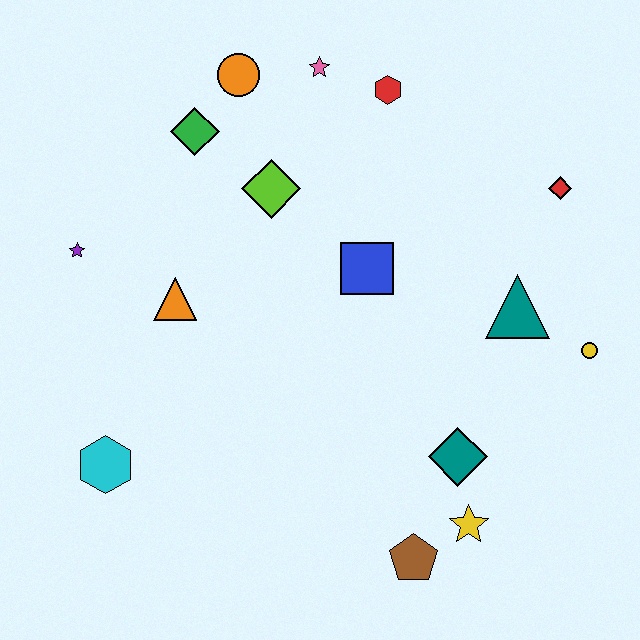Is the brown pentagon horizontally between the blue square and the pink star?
No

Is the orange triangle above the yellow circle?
Yes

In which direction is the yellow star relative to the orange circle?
The yellow star is below the orange circle.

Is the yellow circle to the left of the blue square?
No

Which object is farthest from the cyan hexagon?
The red diamond is farthest from the cyan hexagon.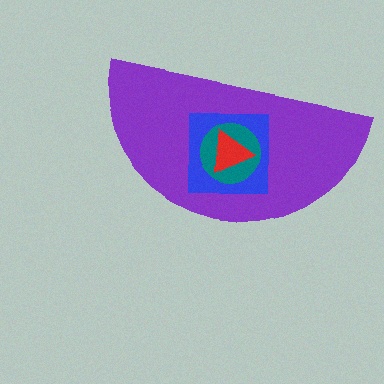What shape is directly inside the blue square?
The teal circle.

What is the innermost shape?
The red triangle.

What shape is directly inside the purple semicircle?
The blue square.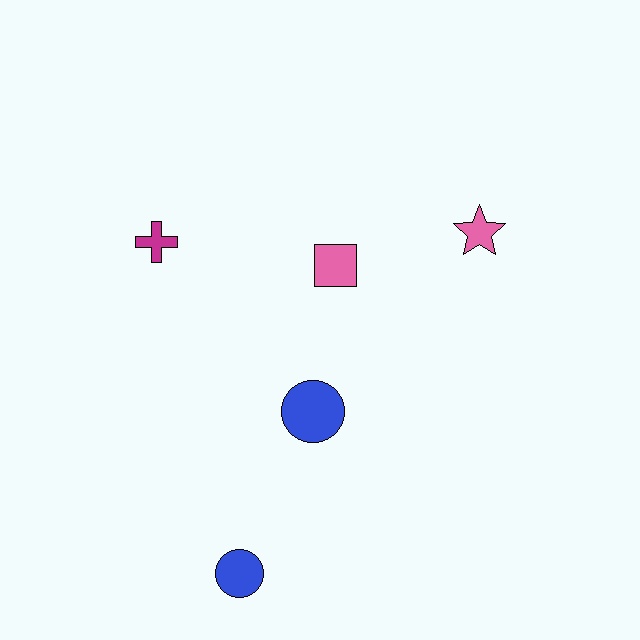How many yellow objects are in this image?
There are no yellow objects.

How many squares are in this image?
There is 1 square.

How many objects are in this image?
There are 5 objects.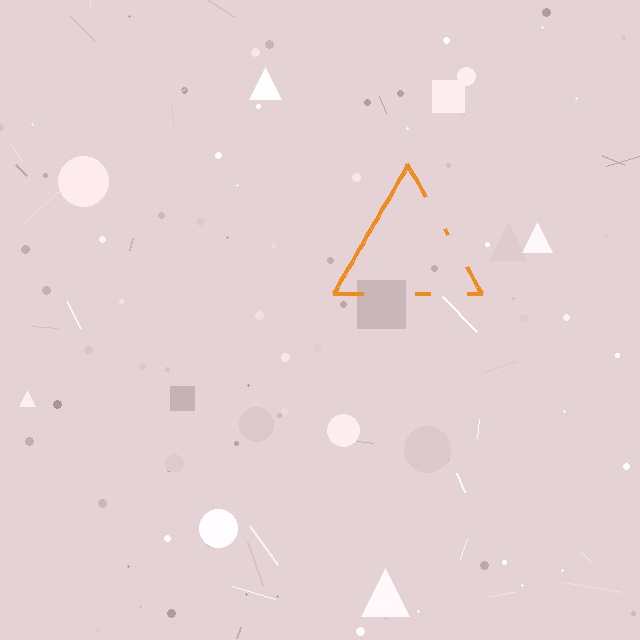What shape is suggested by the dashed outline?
The dashed outline suggests a triangle.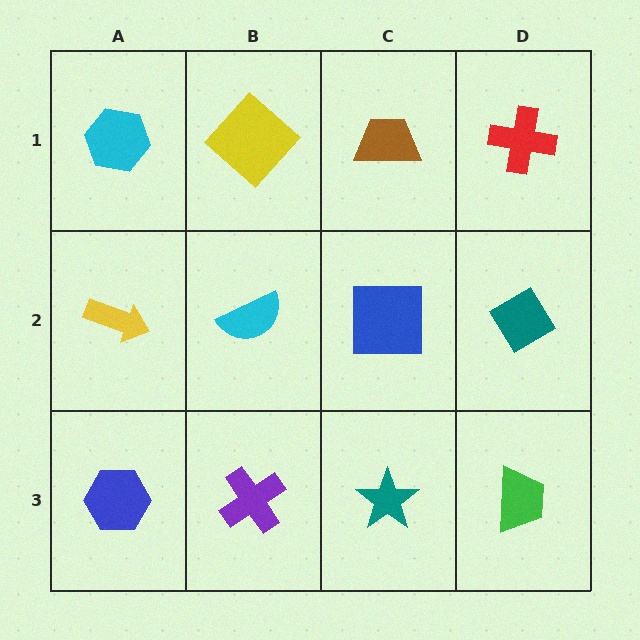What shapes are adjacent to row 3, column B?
A cyan semicircle (row 2, column B), a blue hexagon (row 3, column A), a teal star (row 3, column C).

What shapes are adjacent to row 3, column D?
A teal diamond (row 2, column D), a teal star (row 3, column C).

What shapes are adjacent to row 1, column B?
A cyan semicircle (row 2, column B), a cyan hexagon (row 1, column A), a brown trapezoid (row 1, column C).